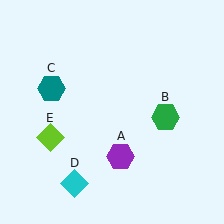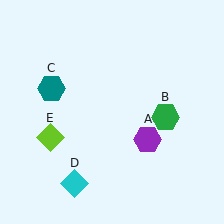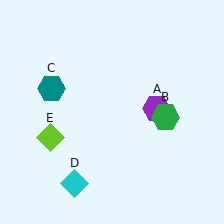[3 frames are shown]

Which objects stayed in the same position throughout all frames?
Green hexagon (object B) and teal hexagon (object C) and cyan diamond (object D) and lime diamond (object E) remained stationary.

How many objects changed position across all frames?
1 object changed position: purple hexagon (object A).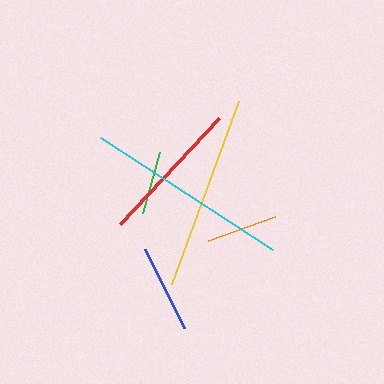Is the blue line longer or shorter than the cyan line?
The cyan line is longer than the blue line.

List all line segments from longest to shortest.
From longest to shortest: cyan, yellow, red, blue, orange, green.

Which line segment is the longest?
The cyan line is the longest at approximately 205 pixels.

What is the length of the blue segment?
The blue segment is approximately 88 pixels long.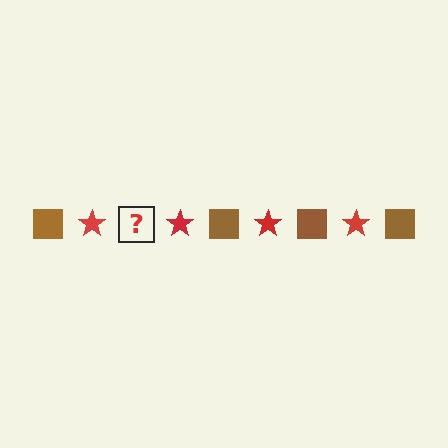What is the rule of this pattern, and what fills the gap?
The rule is that the pattern alternates between brown square and red star. The gap should be filled with a brown square.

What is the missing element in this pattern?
The missing element is a brown square.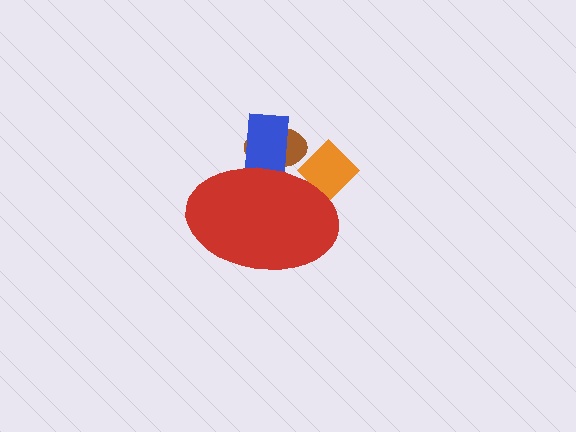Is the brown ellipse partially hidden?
Yes, the brown ellipse is partially hidden behind the red ellipse.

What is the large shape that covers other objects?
A red ellipse.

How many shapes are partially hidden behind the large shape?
3 shapes are partially hidden.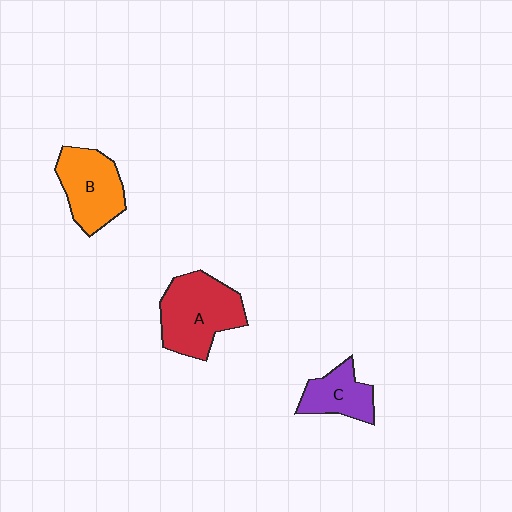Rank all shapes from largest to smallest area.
From largest to smallest: A (red), B (orange), C (purple).